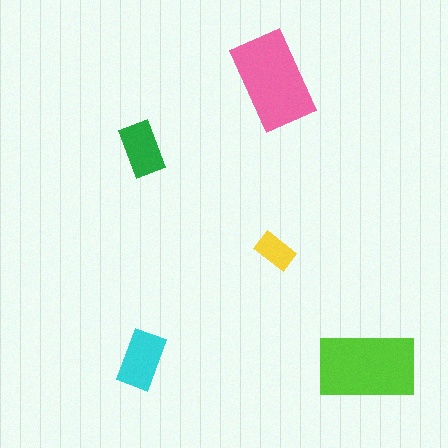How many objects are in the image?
There are 5 objects in the image.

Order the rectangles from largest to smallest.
the lime one, the pink one, the cyan one, the green one, the yellow one.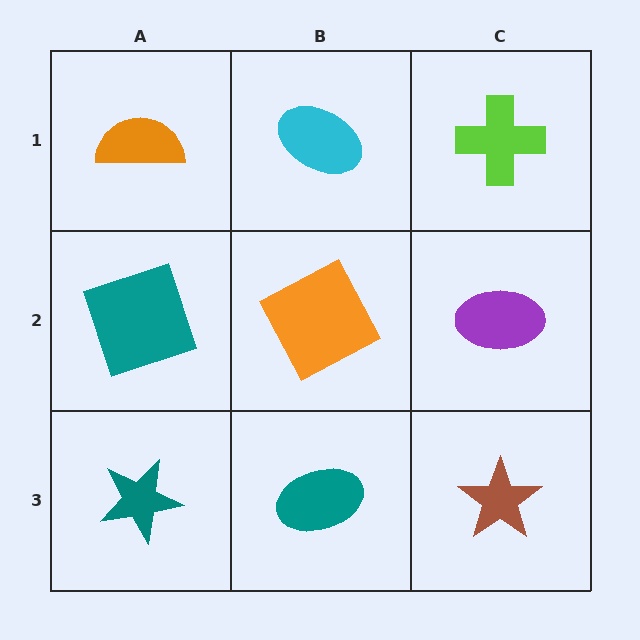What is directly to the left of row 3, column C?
A teal ellipse.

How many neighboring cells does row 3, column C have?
2.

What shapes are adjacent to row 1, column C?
A purple ellipse (row 2, column C), a cyan ellipse (row 1, column B).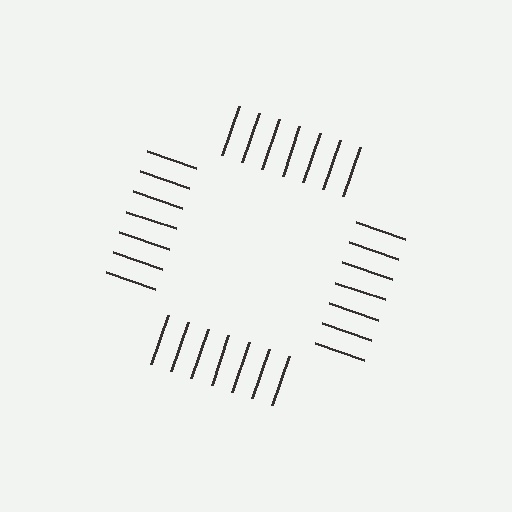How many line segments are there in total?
28 — 7 along each of the 4 edges.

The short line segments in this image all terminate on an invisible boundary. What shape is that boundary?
An illusory square — the line segments terminate on its edges but no continuous stroke is drawn.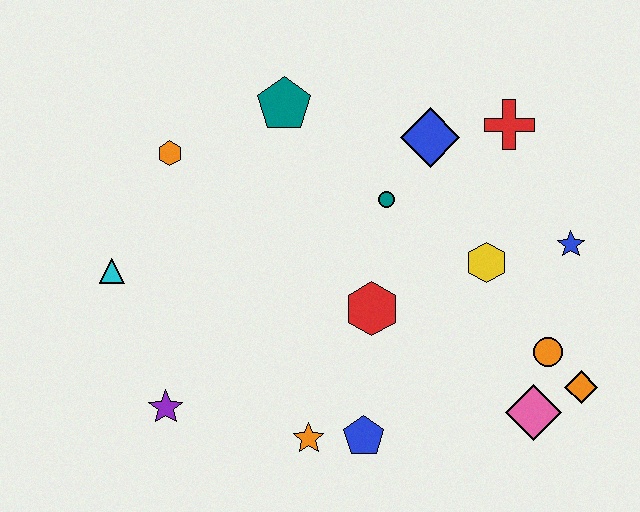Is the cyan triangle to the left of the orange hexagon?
Yes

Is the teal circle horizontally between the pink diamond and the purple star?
Yes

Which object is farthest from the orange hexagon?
The orange diamond is farthest from the orange hexagon.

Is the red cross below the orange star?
No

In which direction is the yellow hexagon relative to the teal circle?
The yellow hexagon is to the right of the teal circle.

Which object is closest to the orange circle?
The orange diamond is closest to the orange circle.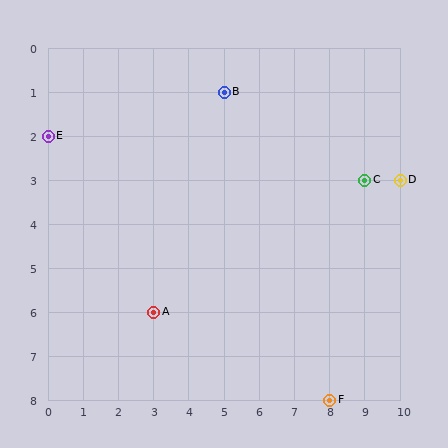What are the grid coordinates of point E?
Point E is at grid coordinates (0, 2).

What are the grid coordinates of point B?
Point B is at grid coordinates (5, 1).